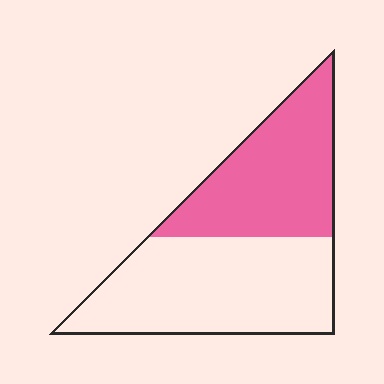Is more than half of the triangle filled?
No.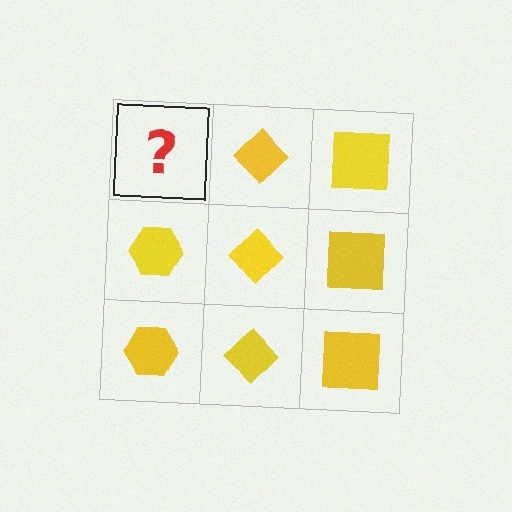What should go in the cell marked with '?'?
The missing cell should contain a yellow hexagon.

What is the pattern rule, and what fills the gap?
The rule is that each column has a consistent shape. The gap should be filled with a yellow hexagon.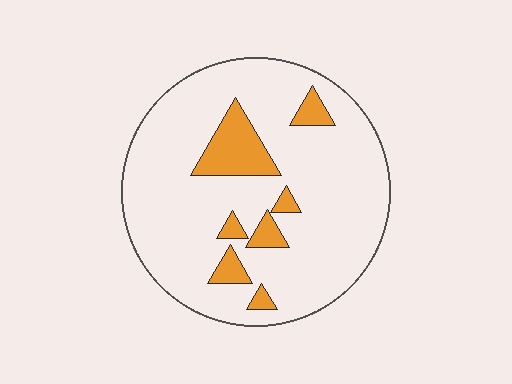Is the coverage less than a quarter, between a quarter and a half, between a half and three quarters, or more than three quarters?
Less than a quarter.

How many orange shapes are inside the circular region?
7.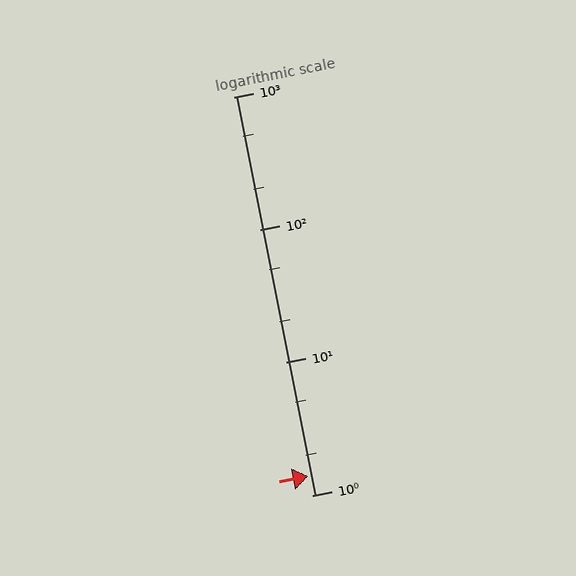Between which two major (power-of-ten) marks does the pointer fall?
The pointer is between 1 and 10.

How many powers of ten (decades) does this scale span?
The scale spans 3 decades, from 1 to 1000.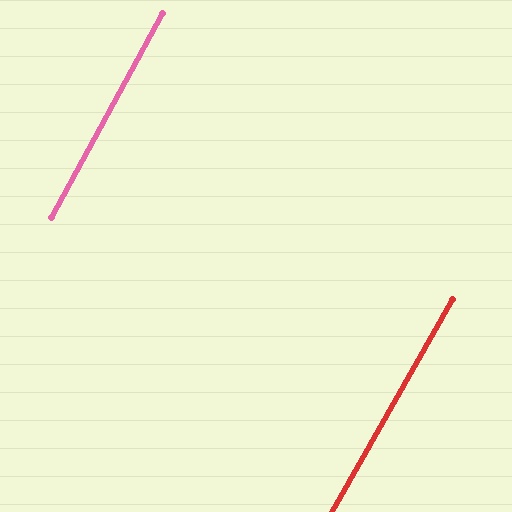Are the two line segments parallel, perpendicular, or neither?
Parallel — their directions differ by only 1.0°.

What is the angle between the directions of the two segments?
Approximately 1 degree.